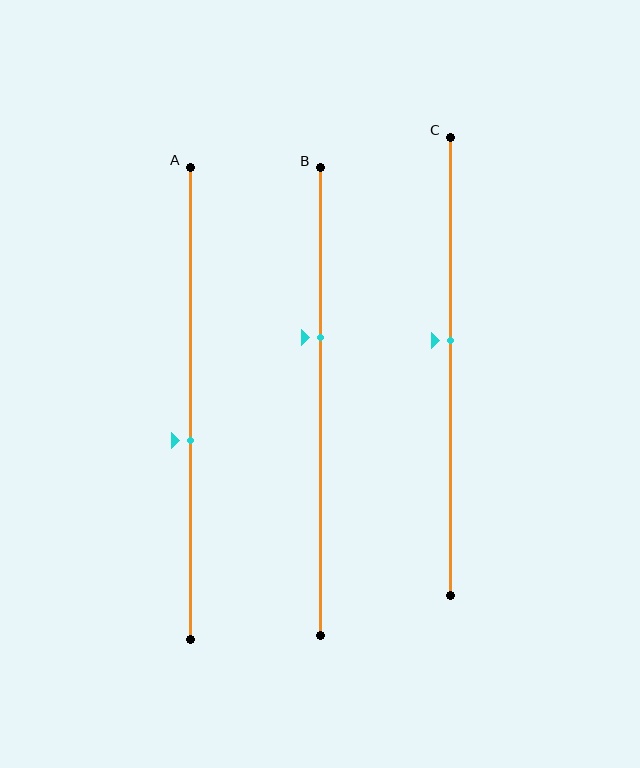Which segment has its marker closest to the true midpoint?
Segment C has its marker closest to the true midpoint.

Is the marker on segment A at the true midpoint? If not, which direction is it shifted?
No, the marker on segment A is shifted downward by about 8% of the segment length.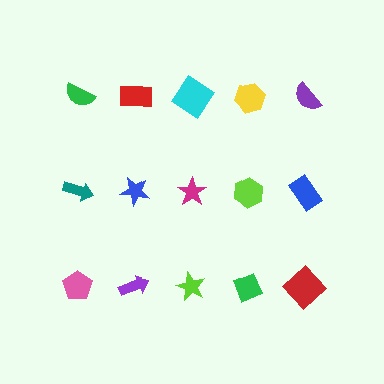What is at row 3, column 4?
A green diamond.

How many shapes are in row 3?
5 shapes.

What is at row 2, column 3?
A magenta star.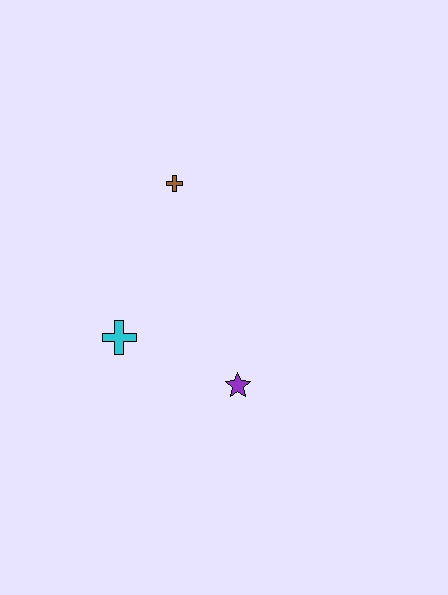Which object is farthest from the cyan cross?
The brown cross is farthest from the cyan cross.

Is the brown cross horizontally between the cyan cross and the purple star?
Yes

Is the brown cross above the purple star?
Yes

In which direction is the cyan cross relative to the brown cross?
The cyan cross is below the brown cross.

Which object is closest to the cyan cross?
The purple star is closest to the cyan cross.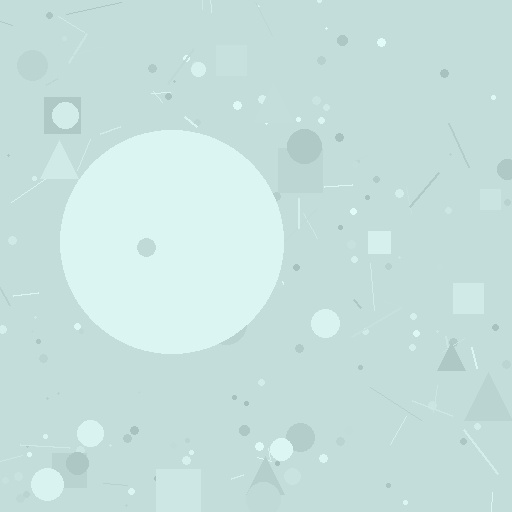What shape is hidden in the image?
A circle is hidden in the image.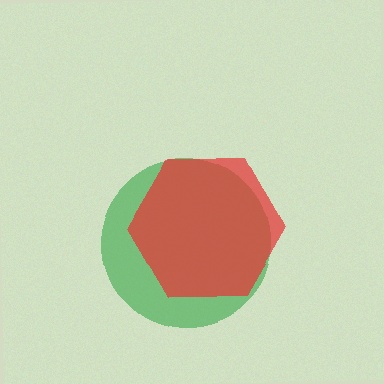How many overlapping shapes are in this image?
There are 2 overlapping shapes in the image.